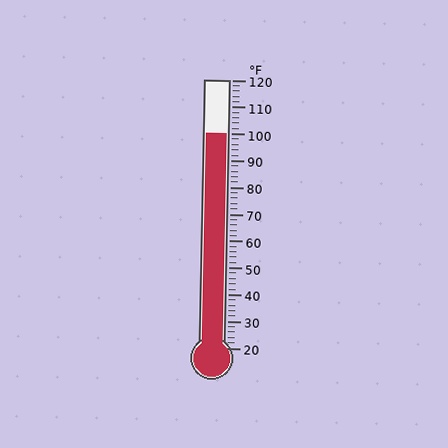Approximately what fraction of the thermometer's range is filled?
The thermometer is filled to approximately 80% of its range.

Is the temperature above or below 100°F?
The temperature is at 100°F.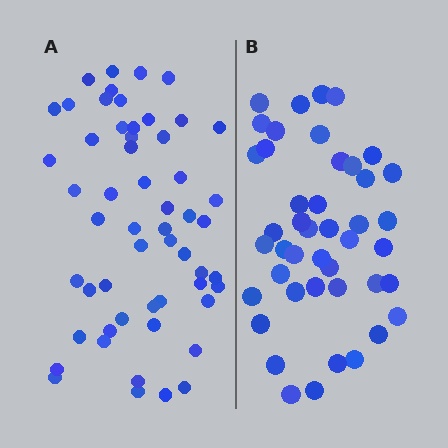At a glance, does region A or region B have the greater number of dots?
Region A (the left region) has more dots.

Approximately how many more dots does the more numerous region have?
Region A has roughly 12 or so more dots than region B.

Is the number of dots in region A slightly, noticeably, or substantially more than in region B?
Region A has noticeably more, but not dramatically so. The ratio is roughly 1.2 to 1.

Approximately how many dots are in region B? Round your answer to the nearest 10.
About 40 dots. (The exact count is 44, which rounds to 40.)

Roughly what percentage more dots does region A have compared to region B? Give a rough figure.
About 25% more.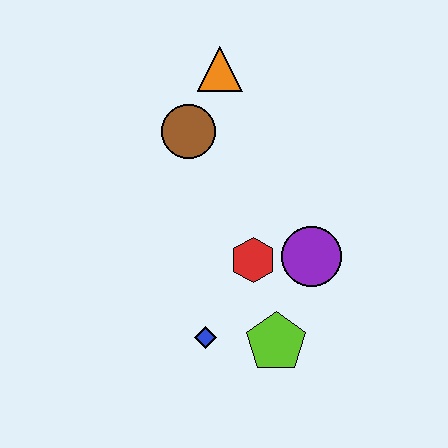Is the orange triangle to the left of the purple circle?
Yes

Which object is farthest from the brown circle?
The lime pentagon is farthest from the brown circle.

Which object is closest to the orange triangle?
The brown circle is closest to the orange triangle.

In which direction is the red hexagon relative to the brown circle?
The red hexagon is below the brown circle.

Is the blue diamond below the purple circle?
Yes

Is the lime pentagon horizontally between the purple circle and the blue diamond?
Yes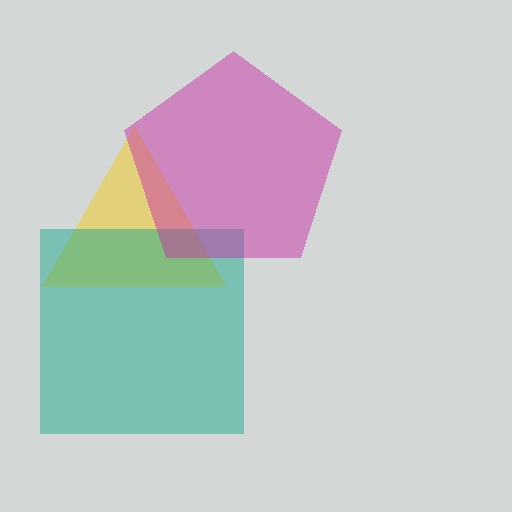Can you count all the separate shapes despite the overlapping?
Yes, there are 3 separate shapes.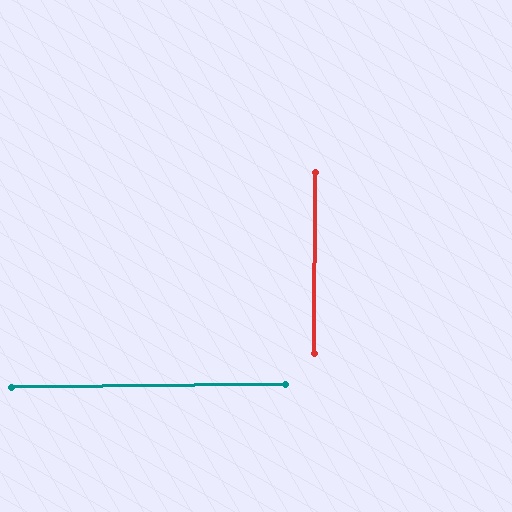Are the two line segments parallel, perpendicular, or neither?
Perpendicular — they meet at approximately 89°.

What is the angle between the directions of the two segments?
Approximately 89 degrees.